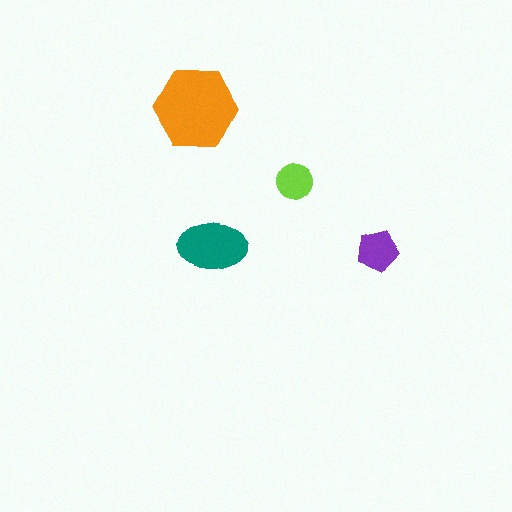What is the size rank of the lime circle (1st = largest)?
4th.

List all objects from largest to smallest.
The orange hexagon, the teal ellipse, the purple pentagon, the lime circle.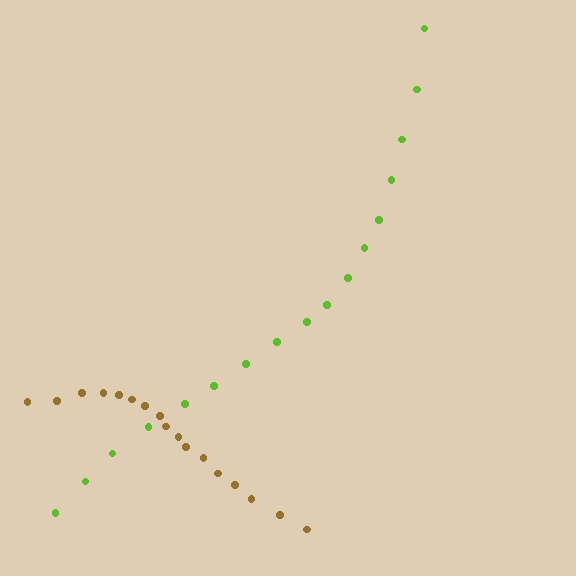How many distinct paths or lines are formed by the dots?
There are 2 distinct paths.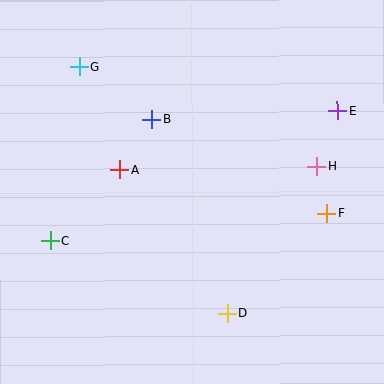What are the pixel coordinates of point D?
Point D is at (227, 313).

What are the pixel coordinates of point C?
Point C is at (50, 241).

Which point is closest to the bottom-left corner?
Point C is closest to the bottom-left corner.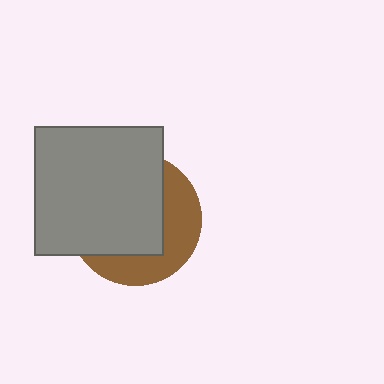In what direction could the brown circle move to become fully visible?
The brown circle could move toward the lower-right. That would shift it out from behind the gray square entirely.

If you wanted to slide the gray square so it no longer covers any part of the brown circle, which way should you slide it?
Slide it toward the upper-left — that is the most direct way to separate the two shapes.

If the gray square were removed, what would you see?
You would see the complete brown circle.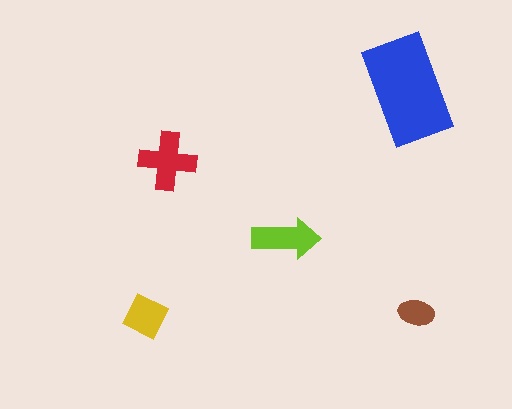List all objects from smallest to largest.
The brown ellipse, the yellow diamond, the lime arrow, the red cross, the blue rectangle.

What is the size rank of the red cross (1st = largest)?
2nd.